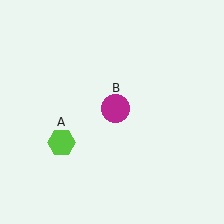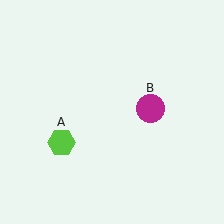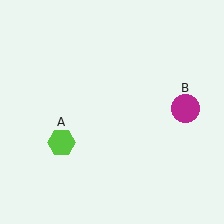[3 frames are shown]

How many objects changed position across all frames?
1 object changed position: magenta circle (object B).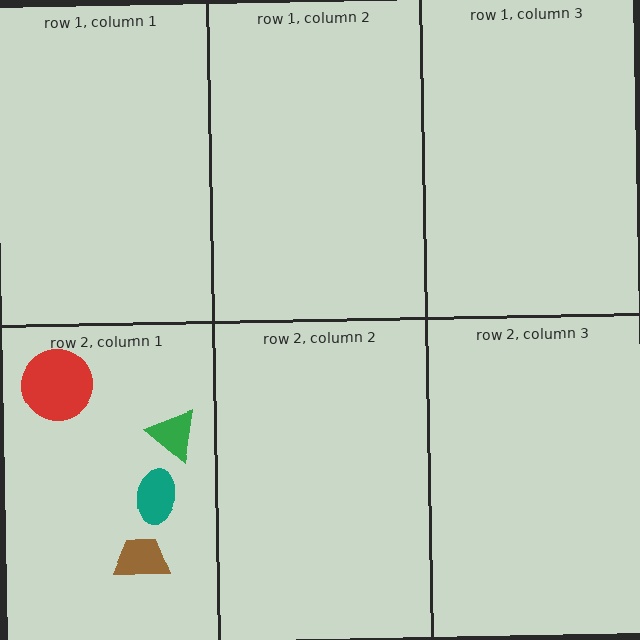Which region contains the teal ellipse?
The row 2, column 1 region.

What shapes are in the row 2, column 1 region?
The red circle, the brown trapezoid, the teal ellipse, the green triangle.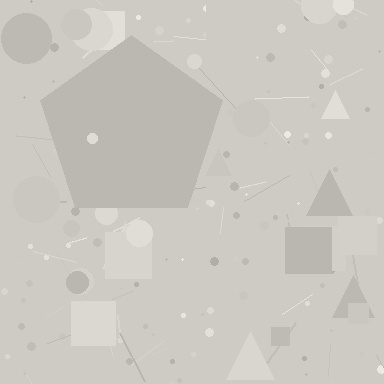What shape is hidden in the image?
A pentagon is hidden in the image.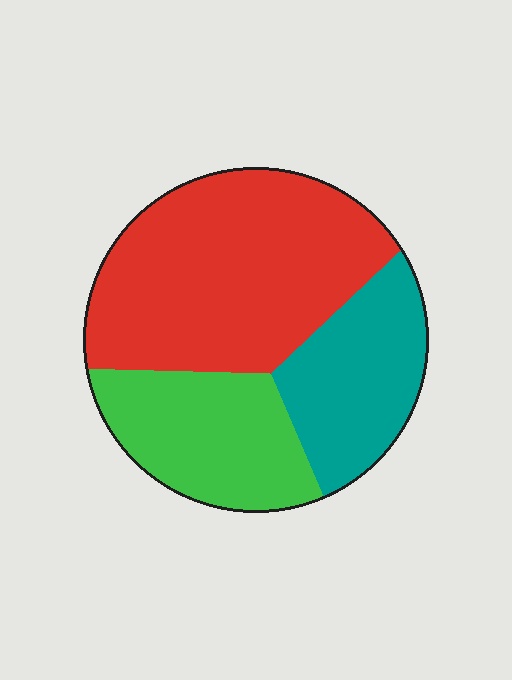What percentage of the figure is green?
Green takes up about one quarter (1/4) of the figure.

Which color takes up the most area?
Red, at roughly 50%.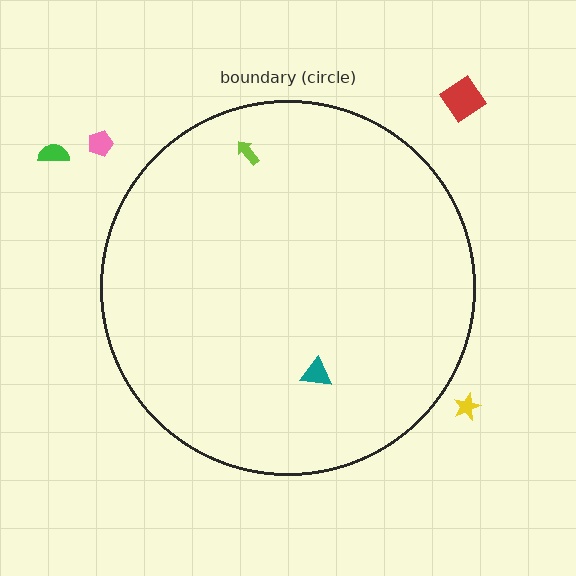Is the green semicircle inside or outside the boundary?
Outside.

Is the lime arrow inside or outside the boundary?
Inside.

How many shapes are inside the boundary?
2 inside, 4 outside.